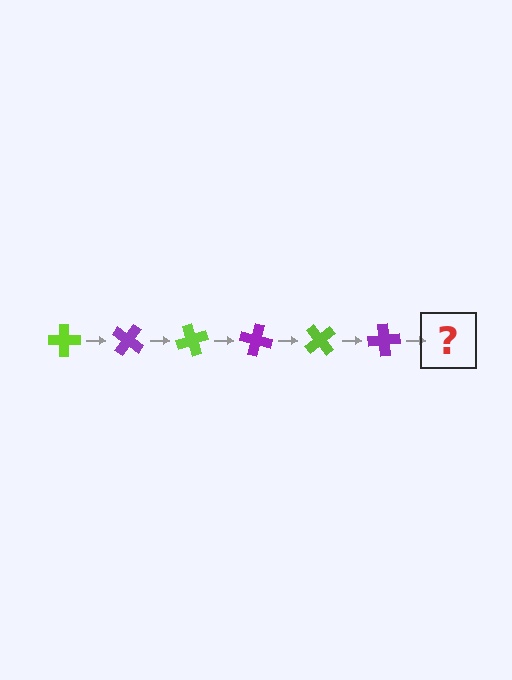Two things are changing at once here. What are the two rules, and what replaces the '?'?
The two rules are that it rotates 35 degrees each step and the color cycles through lime and purple. The '?' should be a lime cross, rotated 210 degrees from the start.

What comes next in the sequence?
The next element should be a lime cross, rotated 210 degrees from the start.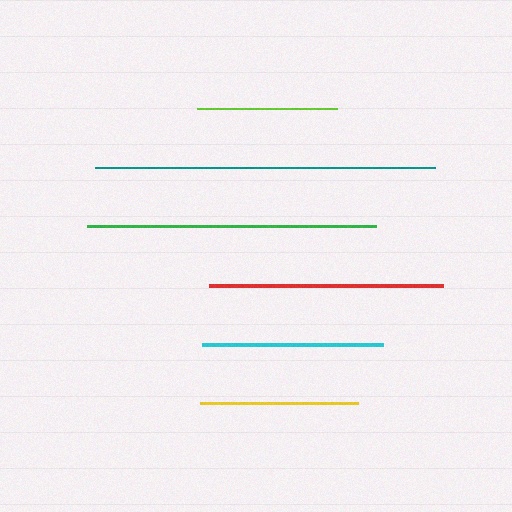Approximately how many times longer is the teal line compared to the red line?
The teal line is approximately 1.5 times the length of the red line.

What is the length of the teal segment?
The teal segment is approximately 340 pixels long.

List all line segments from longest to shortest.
From longest to shortest: teal, green, red, cyan, yellow, lime.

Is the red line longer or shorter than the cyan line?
The red line is longer than the cyan line.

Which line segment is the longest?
The teal line is the longest at approximately 340 pixels.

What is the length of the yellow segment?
The yellow segment is approximately 158 pixels long.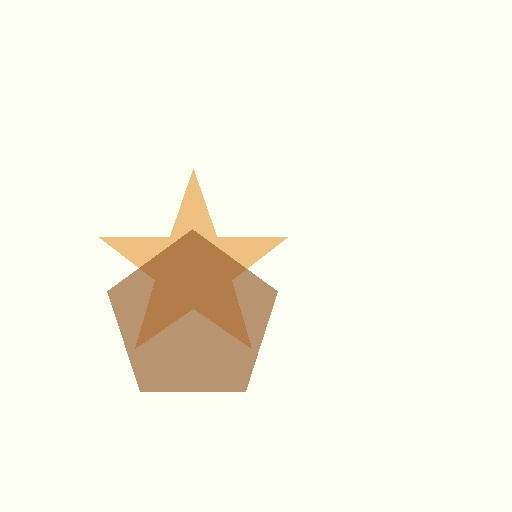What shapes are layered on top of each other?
The layered shapes are: an orange star, a brown pentagon.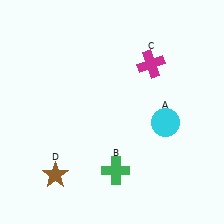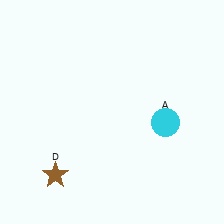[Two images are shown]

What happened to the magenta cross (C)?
The magenta cross (C) was removed in Image 2. It was in the top-right area of Image 1.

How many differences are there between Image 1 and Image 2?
There are 2 differences between the two images.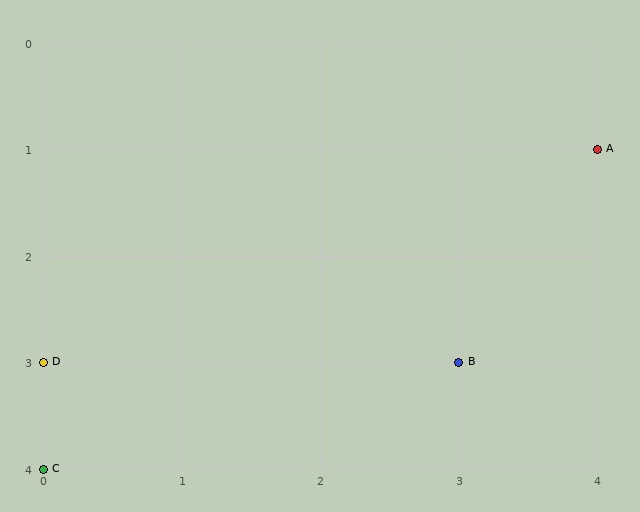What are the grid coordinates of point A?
Point A is at grid coordinates (4, 1).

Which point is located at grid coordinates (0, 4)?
Point C is at (0, 4).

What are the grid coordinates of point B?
Point B is at grid coordinates (3, 3).